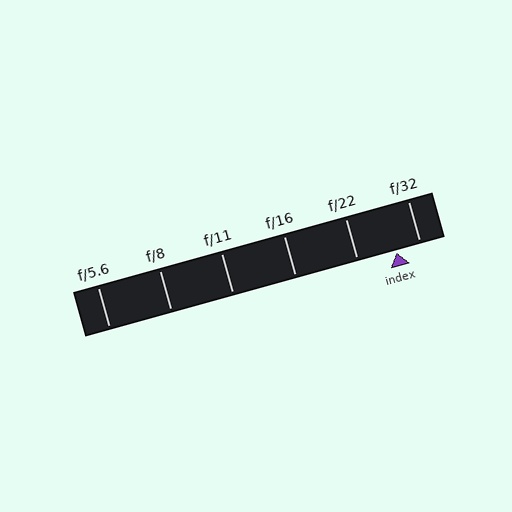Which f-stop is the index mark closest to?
The index mark is closest to f/32.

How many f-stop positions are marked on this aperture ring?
There are 6 f-stop positions marked.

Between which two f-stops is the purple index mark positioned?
The index mark is between f/22 and f/32.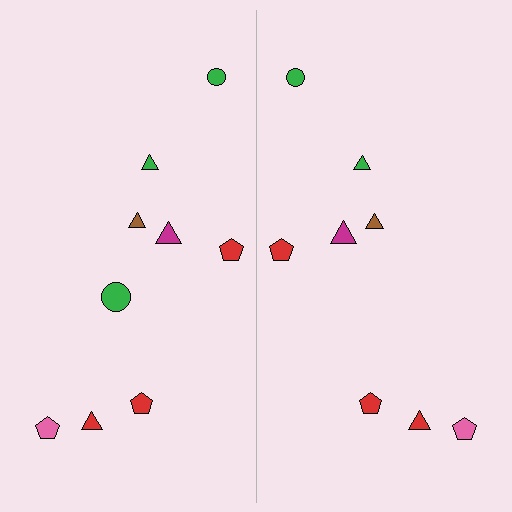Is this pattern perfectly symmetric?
No, the pattern is not perfectly symmetric. A green circle is missing from the right side.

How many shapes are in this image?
There are 17 shapes in this image.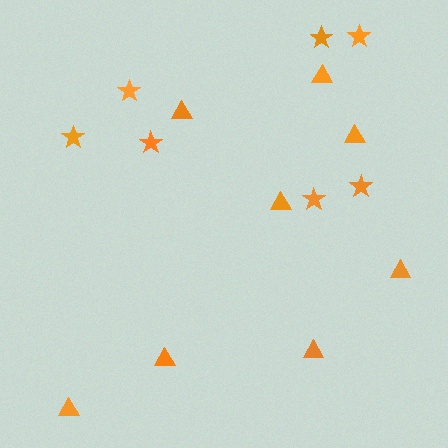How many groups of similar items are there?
There are 2 groups: one group of stars (7) and one group of triangles (8).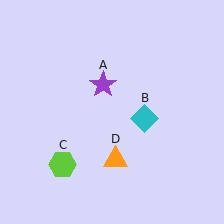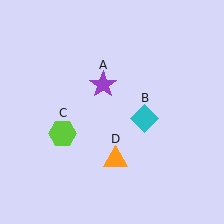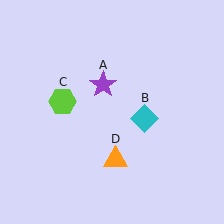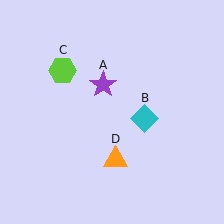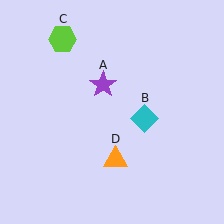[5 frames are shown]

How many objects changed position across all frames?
1 object changed position: lime hexagon (object C).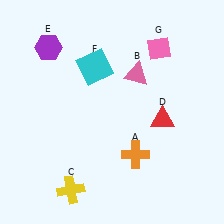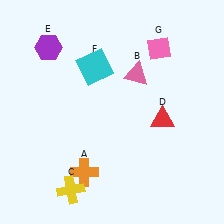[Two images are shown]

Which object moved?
The orange cross (A) moved left.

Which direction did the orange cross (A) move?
The orange cross (A) moved left.